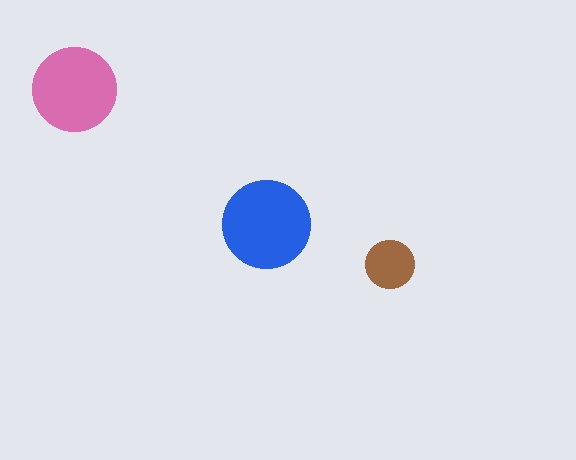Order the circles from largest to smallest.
the blue one, the pink one, the brown one.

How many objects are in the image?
There are 3 objects in the image.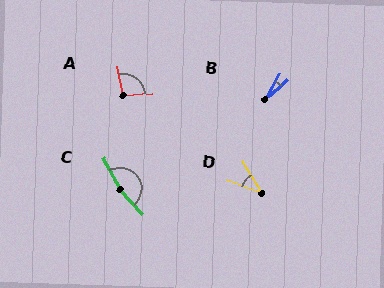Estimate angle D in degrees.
Approximately 41 degrees.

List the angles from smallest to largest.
B (19°), D (41°), A (96°), C (167°).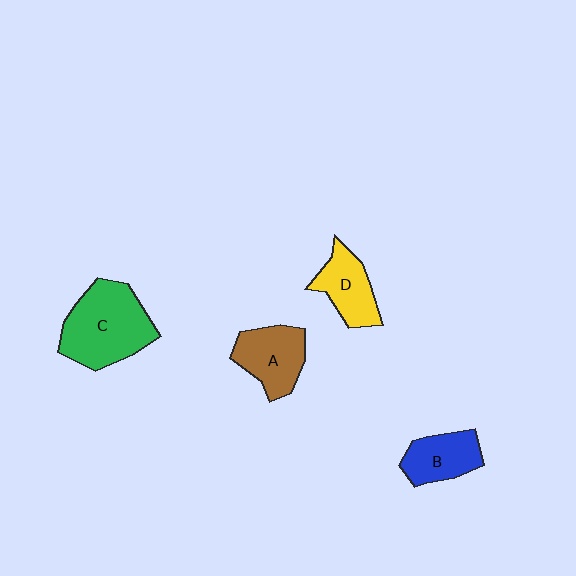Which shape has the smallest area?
Shape B (blue).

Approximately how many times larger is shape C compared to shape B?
Approximately 1.8 times.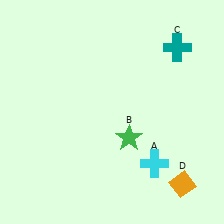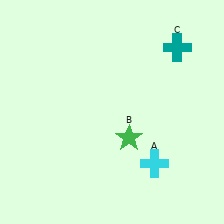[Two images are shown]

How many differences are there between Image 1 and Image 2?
There is 1 difference between the two images.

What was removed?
The orange diamond (D) was removed in Image 2.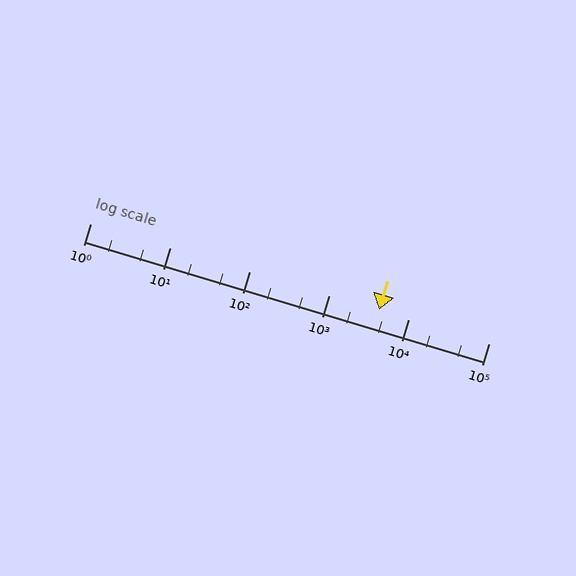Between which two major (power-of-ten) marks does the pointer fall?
The pointer is between 1000 and 10000.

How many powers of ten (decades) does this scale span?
The scale spans 5 decades, from 1 to 100000.